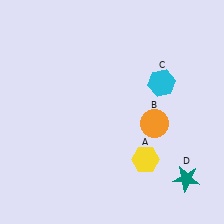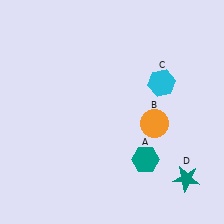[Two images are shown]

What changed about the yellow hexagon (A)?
In Image 1, A is yellow. In Image 2, it changed to teal.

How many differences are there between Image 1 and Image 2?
There is 1 difference between the two images.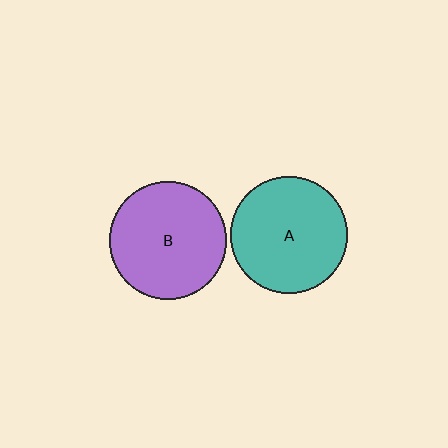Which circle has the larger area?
Circle B (purple).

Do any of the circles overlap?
No, none of the circles overlap.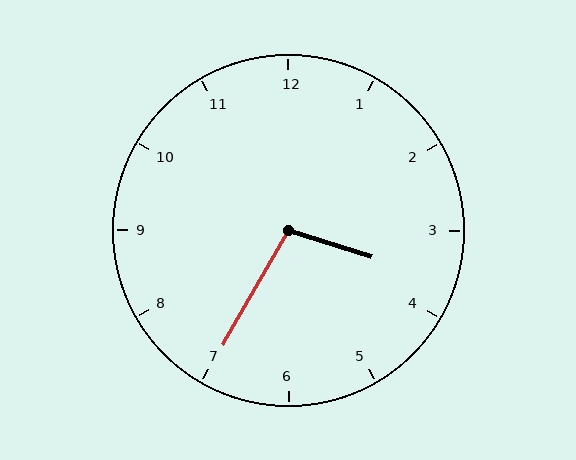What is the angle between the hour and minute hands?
Approximately 102 degrees.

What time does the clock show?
3:35.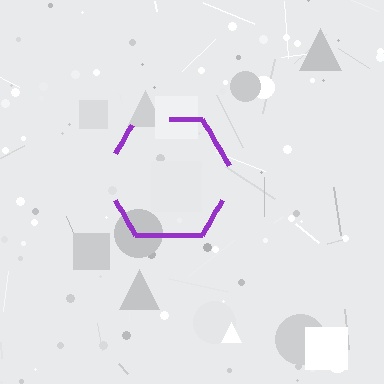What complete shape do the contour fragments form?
The contour fragments form a hexagon.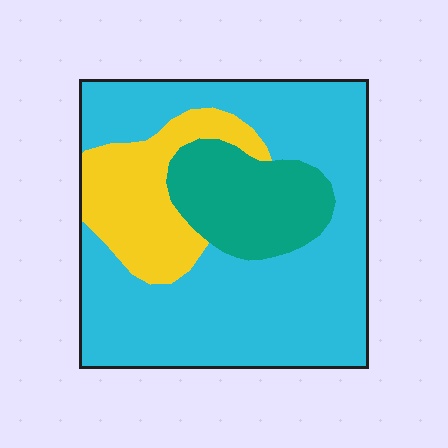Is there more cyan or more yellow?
Cyan.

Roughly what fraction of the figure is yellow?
Yellow covers 18% of the figure.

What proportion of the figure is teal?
Teal covers about 15% of the figure.